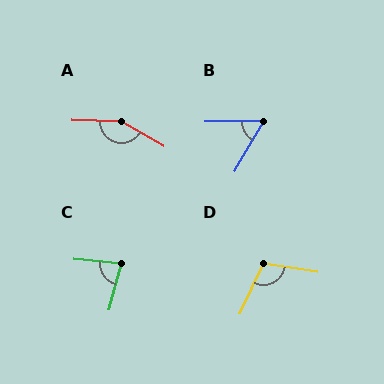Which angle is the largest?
A, at approximately 152 degrees.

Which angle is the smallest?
B, at approximately 59 degrees.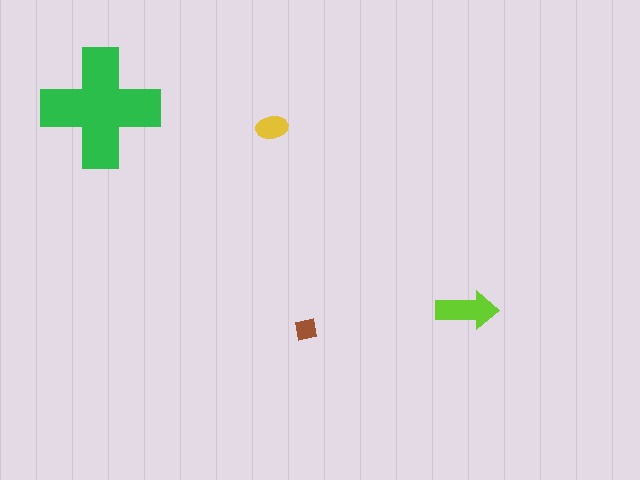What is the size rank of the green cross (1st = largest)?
1st.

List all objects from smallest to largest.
The brown square, the yellow ellipse, the lime arrow, the green cross.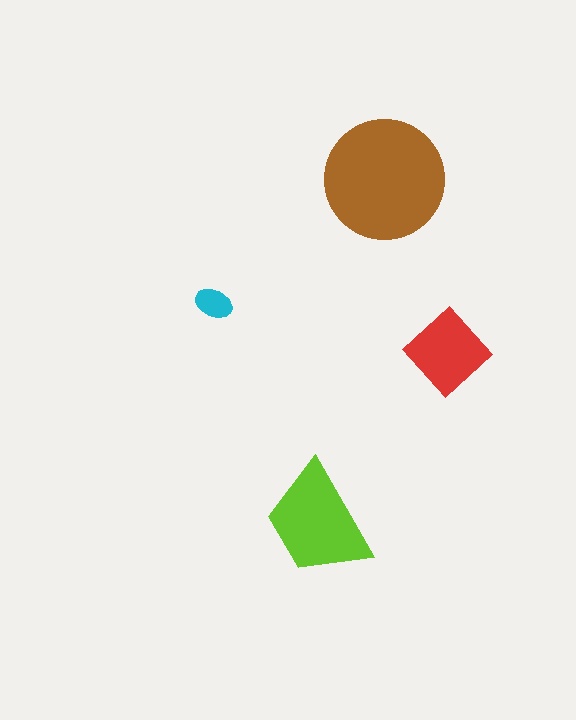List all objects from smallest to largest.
The cyan ellipse, the red diamond, the lime trapezoid, the brown circle.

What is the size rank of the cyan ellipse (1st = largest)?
4th.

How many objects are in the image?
There are 4 objects in the image.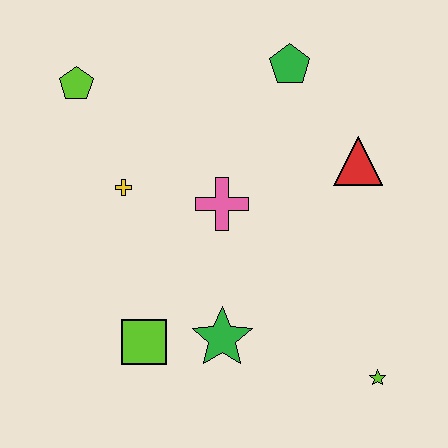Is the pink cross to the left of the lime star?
Yes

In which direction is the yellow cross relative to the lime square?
The yellow cross is above the lime square.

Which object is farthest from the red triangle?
The lime pentagon is farthest from the red triangle.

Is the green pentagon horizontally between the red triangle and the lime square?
Yes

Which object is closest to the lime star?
The green star is closest to the lime star.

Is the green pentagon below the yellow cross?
No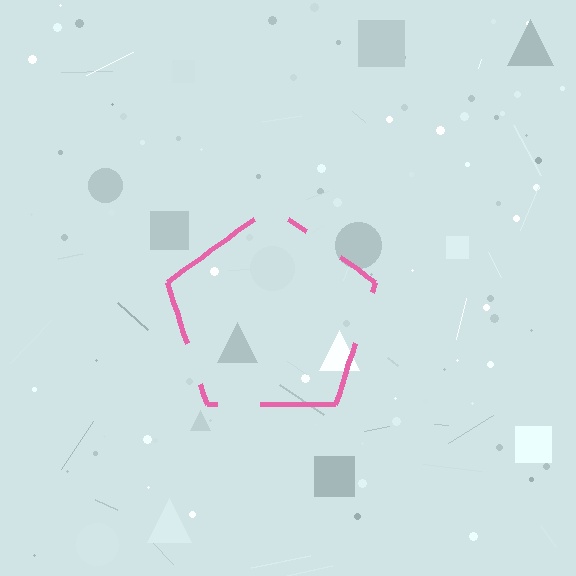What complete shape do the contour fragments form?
The contour fragments form a pentagon.